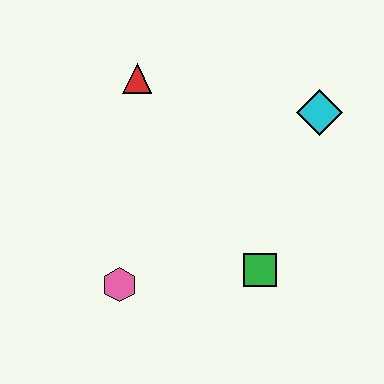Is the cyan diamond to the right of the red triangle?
Yes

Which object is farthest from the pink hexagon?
The cyan diamond is farthest from the pink hexagon.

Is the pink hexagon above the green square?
No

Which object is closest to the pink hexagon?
The green square is closest to the pink hexagon.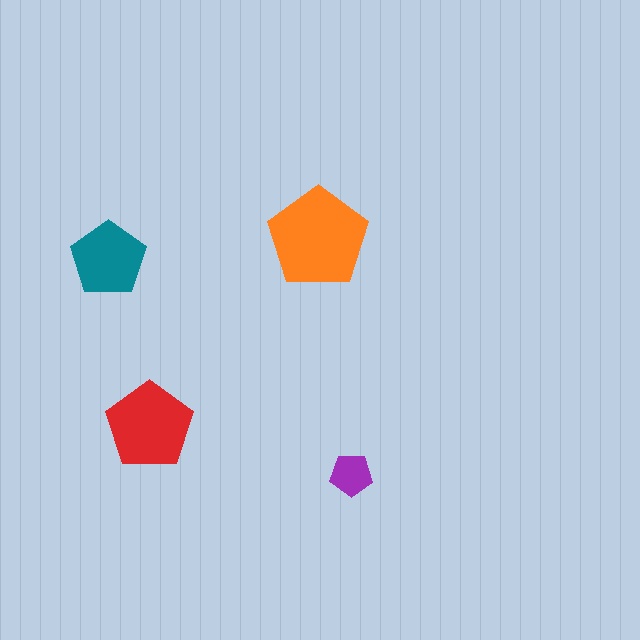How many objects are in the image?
There are 4 objects in the image.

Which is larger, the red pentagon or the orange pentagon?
The orange one.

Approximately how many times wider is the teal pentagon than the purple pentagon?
About 2 times wider.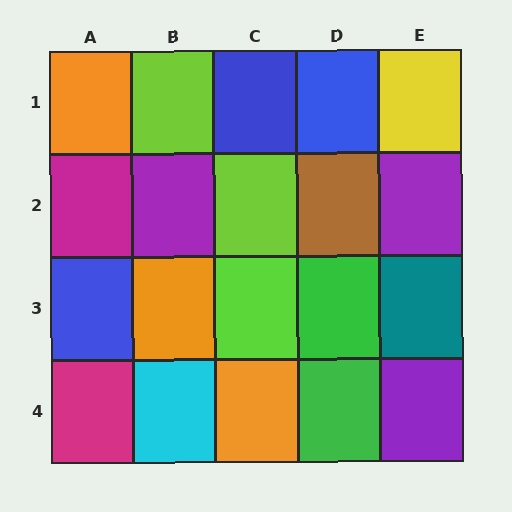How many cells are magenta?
2 cells are magenta.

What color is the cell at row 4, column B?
Cyan.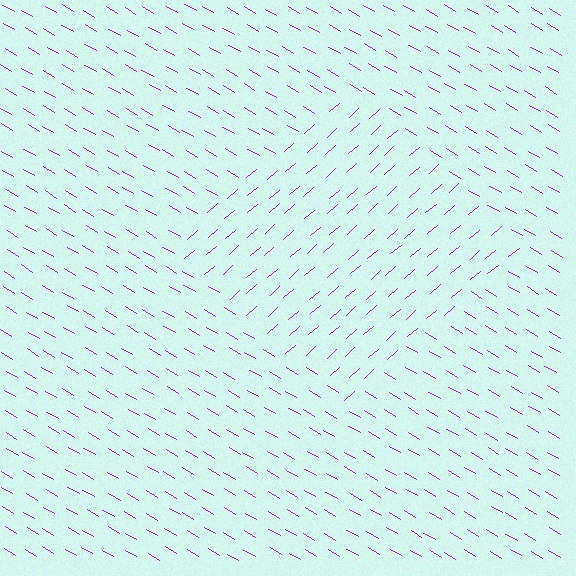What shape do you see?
I see a diamond.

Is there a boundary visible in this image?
Yes, there is a texture boundary formed by a change in line orientation.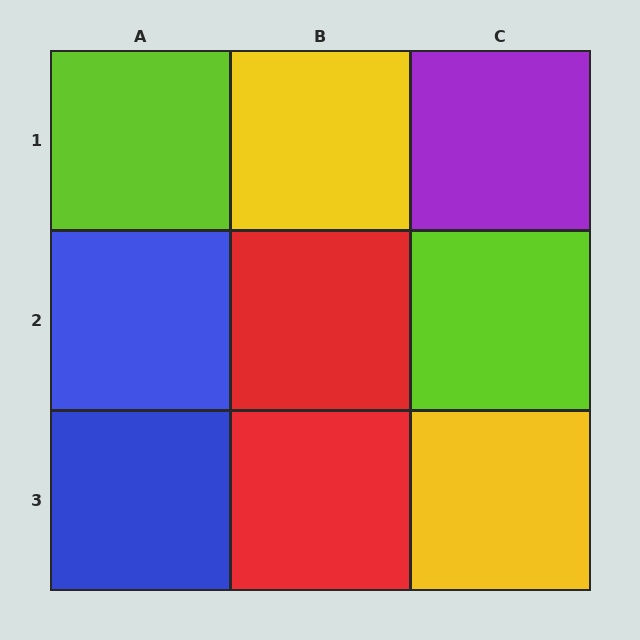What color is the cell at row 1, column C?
Purple.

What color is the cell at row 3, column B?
Red.